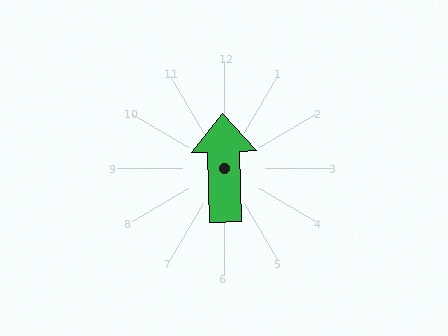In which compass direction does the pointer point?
North.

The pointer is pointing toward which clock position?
Roughly 12 o'clock.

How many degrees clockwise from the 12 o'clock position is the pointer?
Approximately 359 degrees.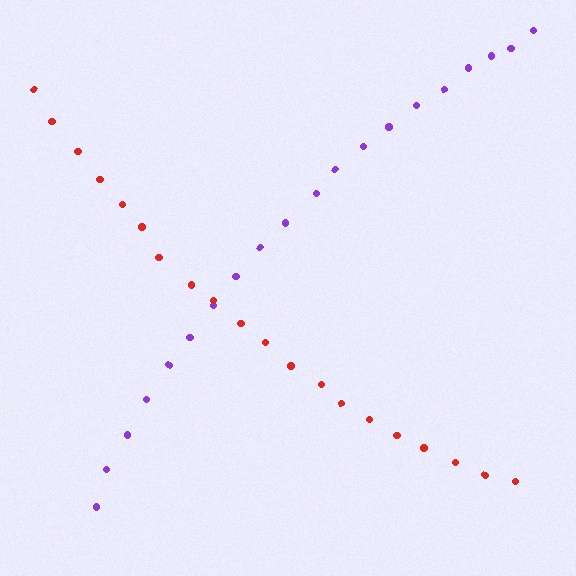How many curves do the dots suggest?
There are 2 distinct paths.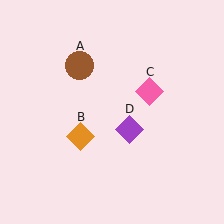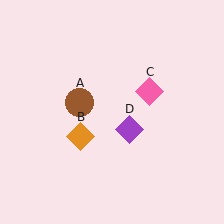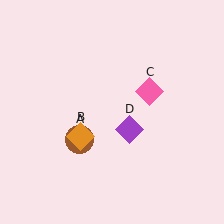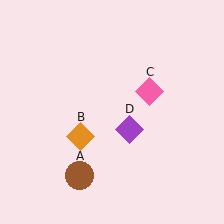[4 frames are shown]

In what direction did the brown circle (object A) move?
The brown circle (object A) moved down.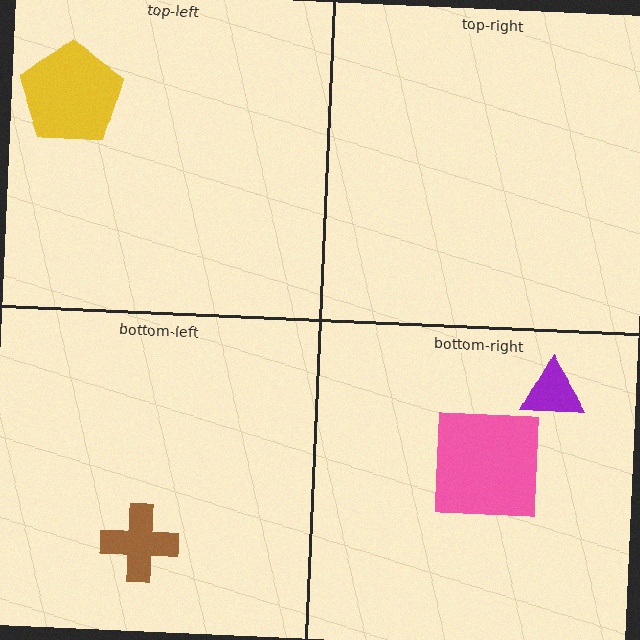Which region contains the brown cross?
The bottom-left region.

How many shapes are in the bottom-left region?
1.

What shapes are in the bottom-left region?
The brown cross.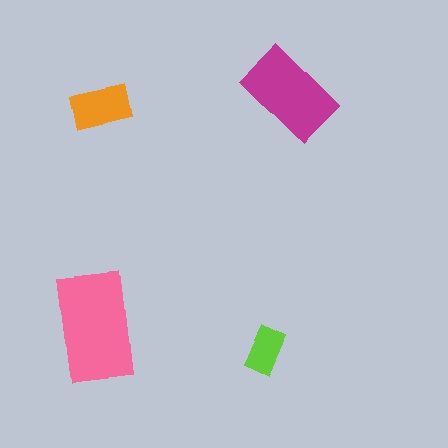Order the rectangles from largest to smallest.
the pink one, the magenta one, the orange one, the lime one.